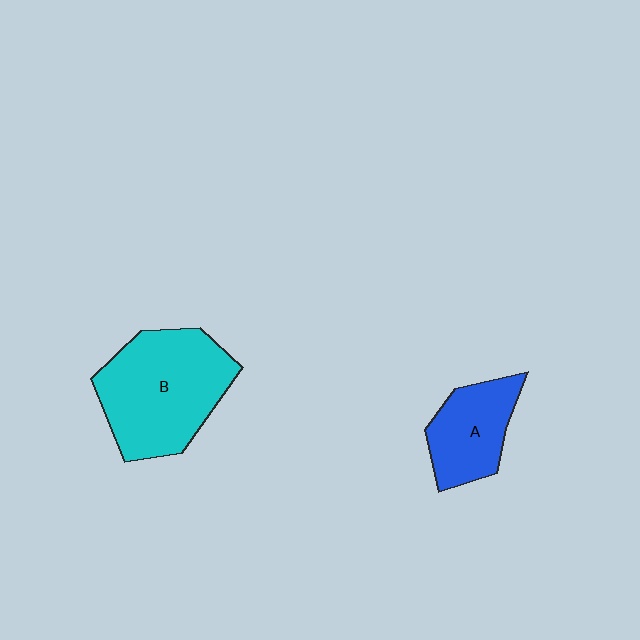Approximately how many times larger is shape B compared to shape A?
Approximately 1.8 times.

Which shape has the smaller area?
Shape A (blue).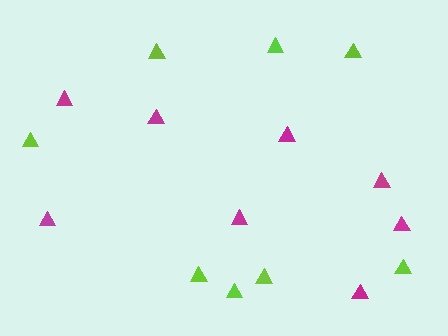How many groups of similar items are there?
There are 2 groups: one group of magenta triangles (8) and one group of lime triangles (8).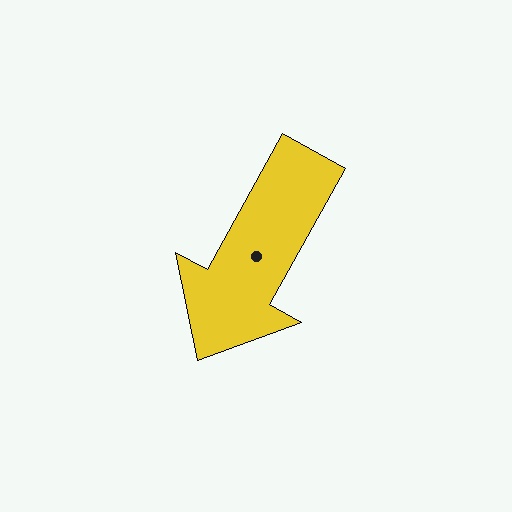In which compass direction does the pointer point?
Southwest.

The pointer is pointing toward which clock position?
Roughly 7 o'clock.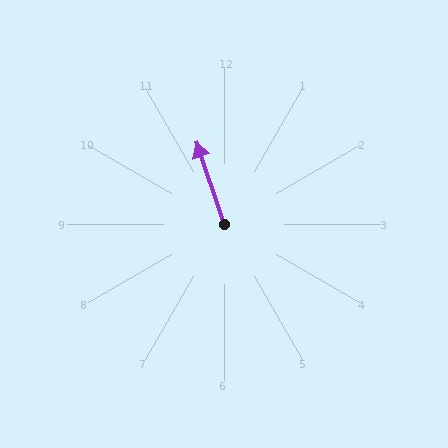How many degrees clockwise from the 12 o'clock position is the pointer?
Approximately 341 degrees.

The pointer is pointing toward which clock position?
Roughly 11 o'clock.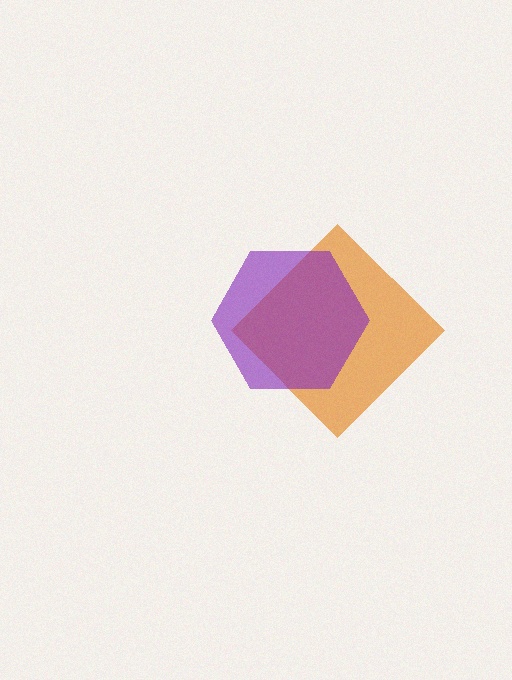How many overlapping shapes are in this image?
There are 2 overlapping shapes in the image.